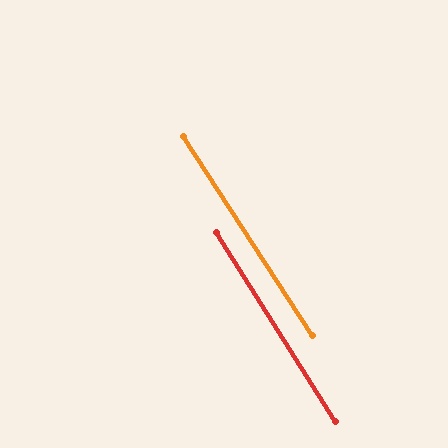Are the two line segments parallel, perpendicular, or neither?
Parallel — their directions differ by only 0.8°.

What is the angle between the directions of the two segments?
Approximately 1 degree.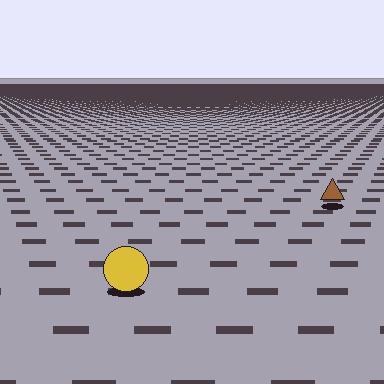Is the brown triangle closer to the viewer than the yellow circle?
No. The yellow circle is closer — you can tell from the texture gradient: the ground texture is coarser near it.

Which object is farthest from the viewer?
The brown triangle is farthest from the viewer. It appears smaller and the ground texture around it is denser.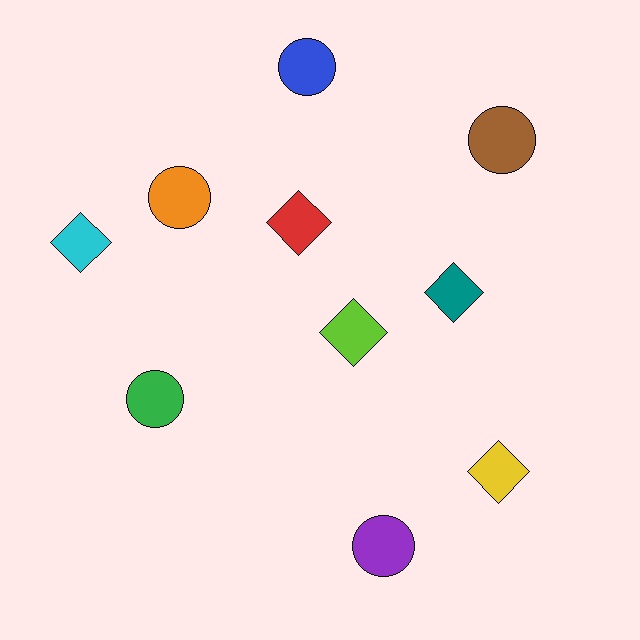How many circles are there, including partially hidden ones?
There are 5 circles.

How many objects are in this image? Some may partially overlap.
There are 10 objects.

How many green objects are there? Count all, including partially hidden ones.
There is 1 green object.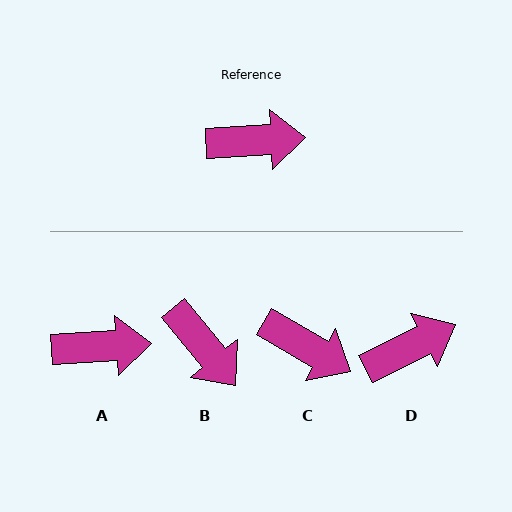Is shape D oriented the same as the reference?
No, it is off by about 23 degrees.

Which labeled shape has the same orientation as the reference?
A.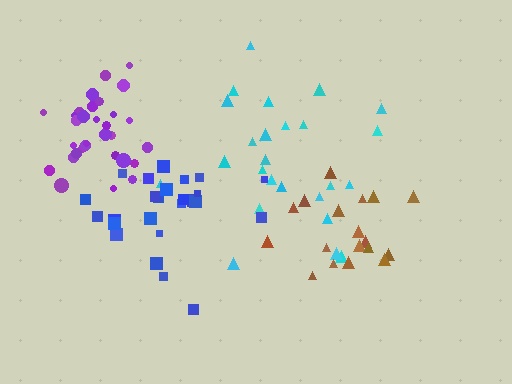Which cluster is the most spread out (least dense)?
Cyan.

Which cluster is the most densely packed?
Purple.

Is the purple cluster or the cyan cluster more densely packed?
Purple.